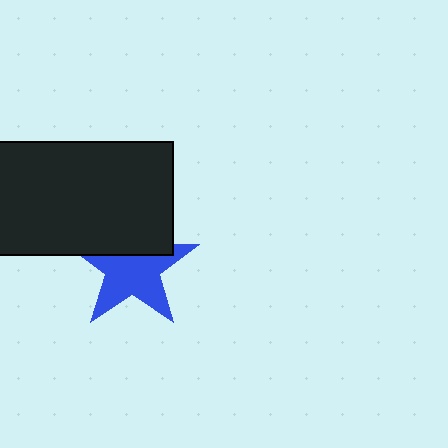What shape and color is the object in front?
The object in front is a black rectangle.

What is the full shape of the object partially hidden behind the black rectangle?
The partially hidden object is a blue star.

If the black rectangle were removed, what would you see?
You would see the complete blue star.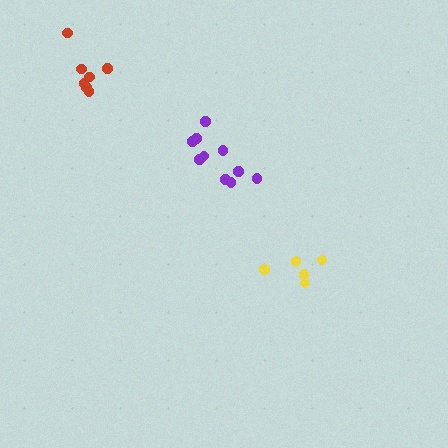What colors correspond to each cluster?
The clusters are colored: yellow, purple, red.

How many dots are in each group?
Group 1: 5 dots, Group 2: 10 dots, Group 3: 7 dots (22 total).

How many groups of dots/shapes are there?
There are 3 groups.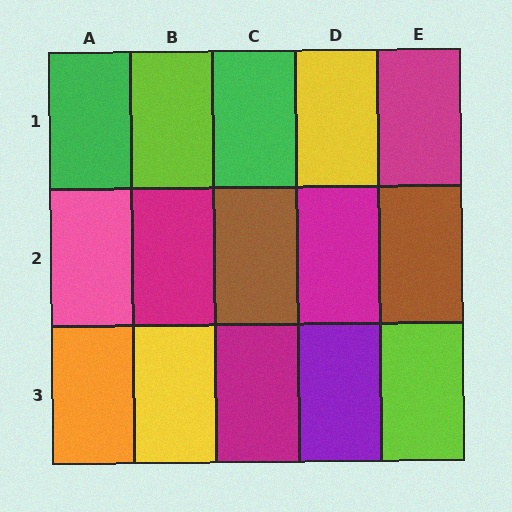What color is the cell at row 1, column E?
Magenta.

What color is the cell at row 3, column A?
Orange.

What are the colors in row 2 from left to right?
Pink, magenta, brown, magenta, brown.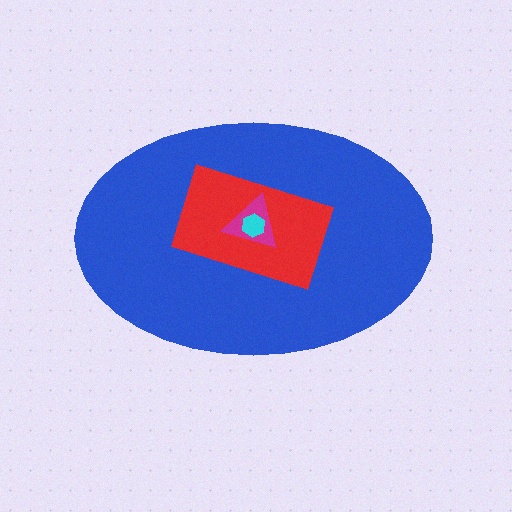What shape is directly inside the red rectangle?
The magenta triangle.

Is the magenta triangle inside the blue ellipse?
Yes.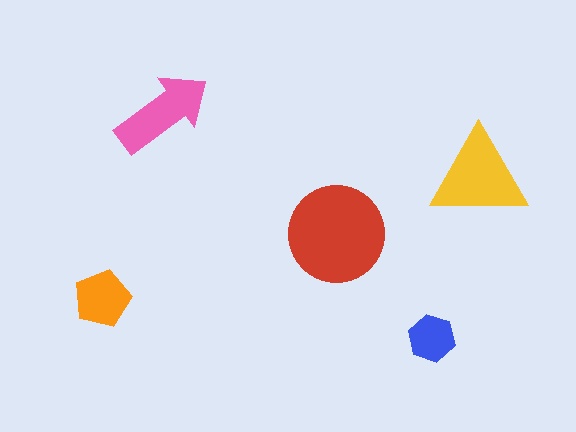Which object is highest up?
The pink arrow is topmost.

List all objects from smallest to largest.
The blue hexagon, the orange pentagon, the pink arrow, the yellow triangle, the red circle.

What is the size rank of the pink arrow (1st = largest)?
3rd.